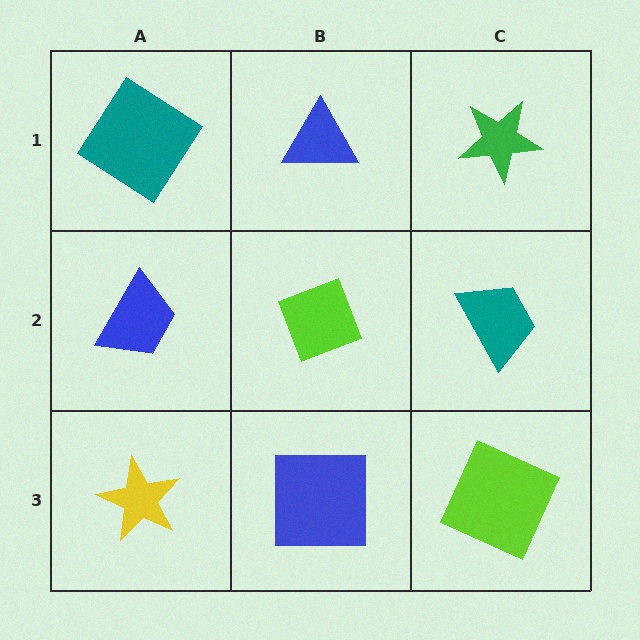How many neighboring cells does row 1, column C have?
2.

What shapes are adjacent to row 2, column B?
A blue triangle (row 1, column B), a blue square (row 3, column B), a blue trapezoid (row 2, column A), a teal trapezoid (row 2, column C).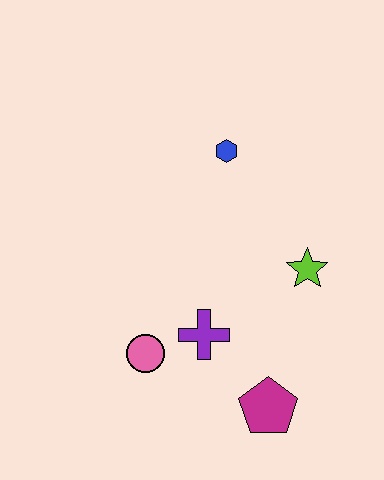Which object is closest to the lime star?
The purple cross is closest to the lime star.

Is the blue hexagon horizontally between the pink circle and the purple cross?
No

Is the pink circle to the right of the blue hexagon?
No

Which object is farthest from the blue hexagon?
The magenta pentagon is farthest from the blue hexagon.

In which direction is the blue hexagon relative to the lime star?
The blue hexagon is above the lime star.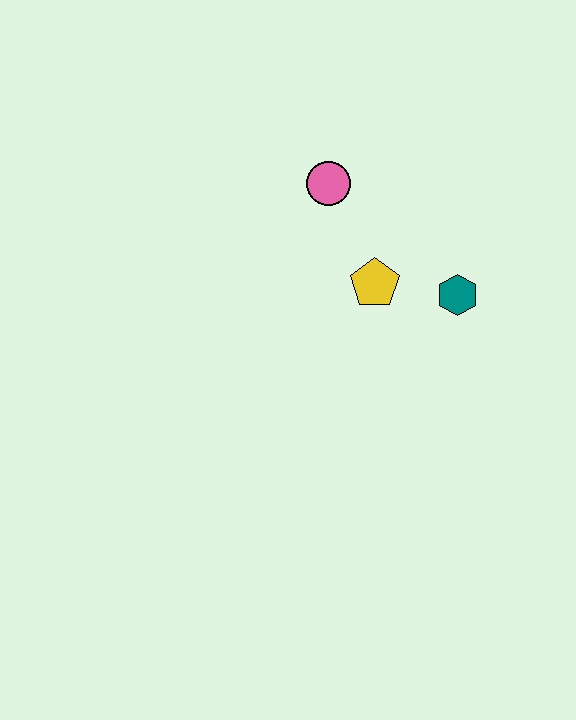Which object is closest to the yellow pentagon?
The teal hexagon is closest to the yellow pentagon.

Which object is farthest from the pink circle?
The teal hexagon is farthest from the pink circle.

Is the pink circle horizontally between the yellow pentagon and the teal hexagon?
No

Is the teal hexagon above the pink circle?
No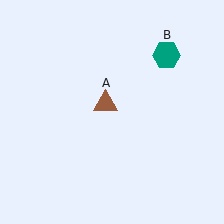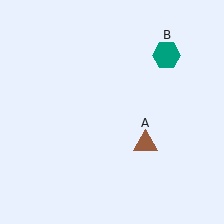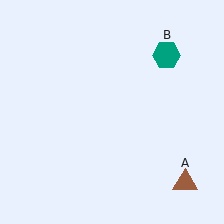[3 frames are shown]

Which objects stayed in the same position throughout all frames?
Teal hexagon (object B) remained stationary.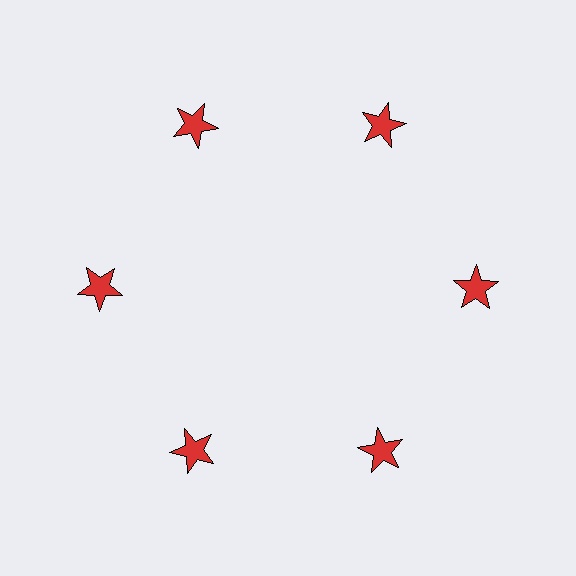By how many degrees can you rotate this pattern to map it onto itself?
The pattern maps onto itself every 60 degrees of rotation.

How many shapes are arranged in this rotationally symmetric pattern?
There are 6 shapes, arranged in 6 groups of 1.